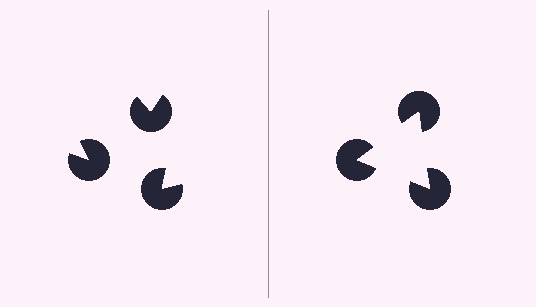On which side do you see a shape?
An illusory triangle appears on the right side. On the left side the wedge cuts are rotated, so no coherent shape forms.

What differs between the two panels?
The pac-man discs are positioned identically on both sides; only the wedge orientations differ. On the right they align to a triangle; on the left they are misaligned.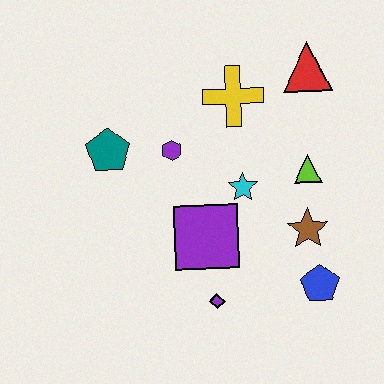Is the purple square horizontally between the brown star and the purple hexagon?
Yes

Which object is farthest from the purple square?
The red triangle is farthest from the purple square.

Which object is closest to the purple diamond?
The purple square is closest to the purple diamond.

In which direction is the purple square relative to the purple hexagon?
The purple square is below the purple hexagon.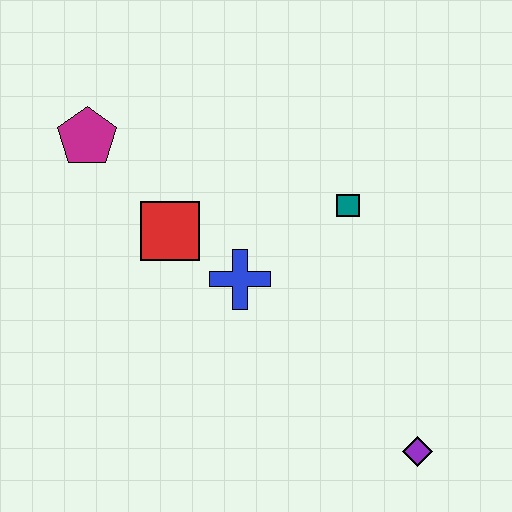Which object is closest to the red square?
The blue cross is closest to the red square.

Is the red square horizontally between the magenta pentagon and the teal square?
Yes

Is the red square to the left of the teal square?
Yes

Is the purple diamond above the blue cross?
No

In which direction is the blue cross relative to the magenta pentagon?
The blue cross is to the right of the magenta pentagon.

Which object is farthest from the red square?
The purple diamond is farthest from the red square.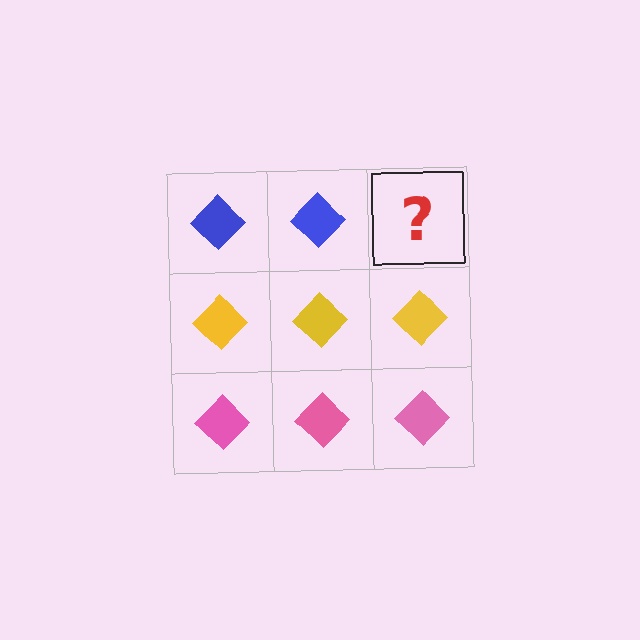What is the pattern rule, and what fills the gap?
The rule is that each row has a consistent color. The gap should be filled with a blue diamond.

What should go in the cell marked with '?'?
The missing cell should contain a blue diamond.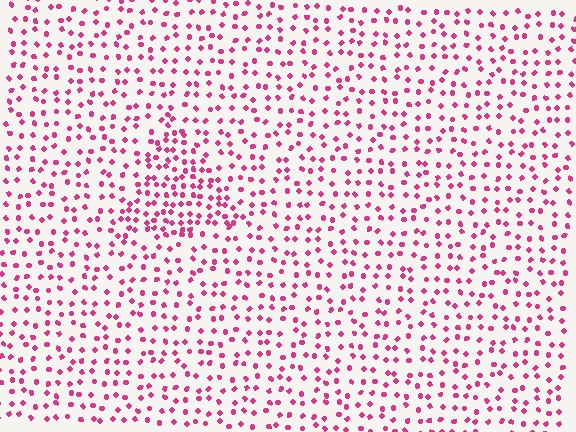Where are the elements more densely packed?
The elements are more densely packed inside the triangle boundary.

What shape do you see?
I see a triangle.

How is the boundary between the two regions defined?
The boundary is defined by a change in element density (approximately 1.7x ratio). All elements are the same color, size, and shape.